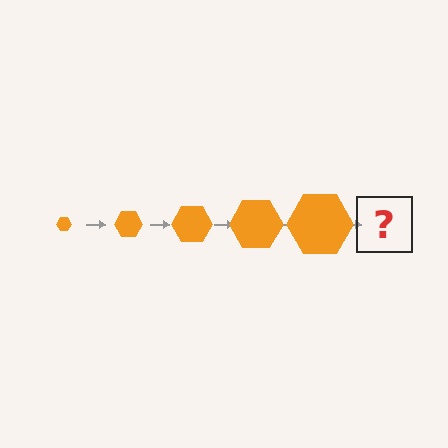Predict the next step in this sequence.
The next step is an orange hexagon, larger than the previous one.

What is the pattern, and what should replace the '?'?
The pattern is that the hexagon gets progressively larger each step. The '?' should be an orange hexagon, larger than the previous one.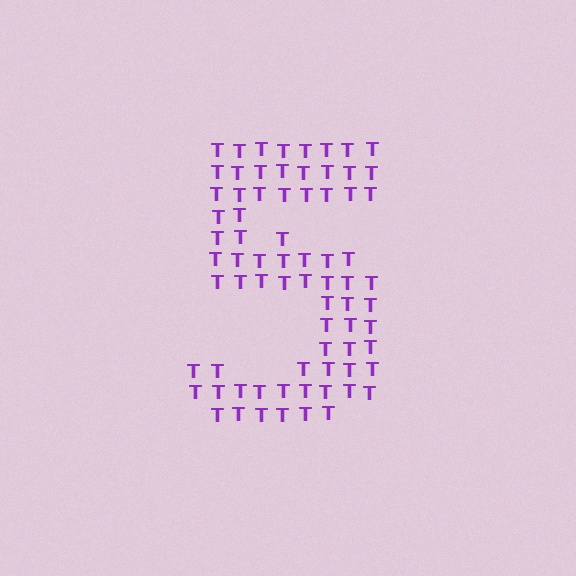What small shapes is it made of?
It is made of small letter T's.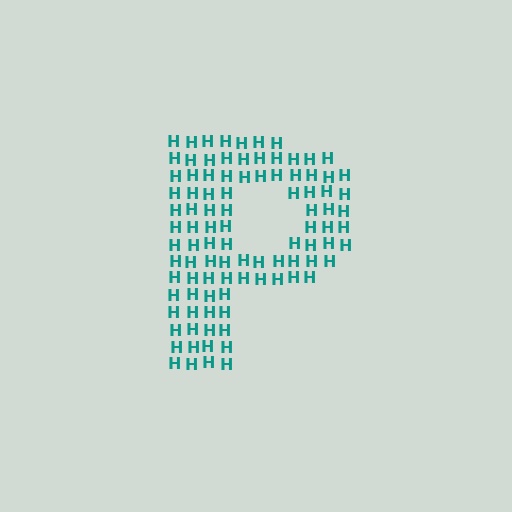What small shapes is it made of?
It is made of small letter H's.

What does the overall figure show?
The overall figure shows the letter P.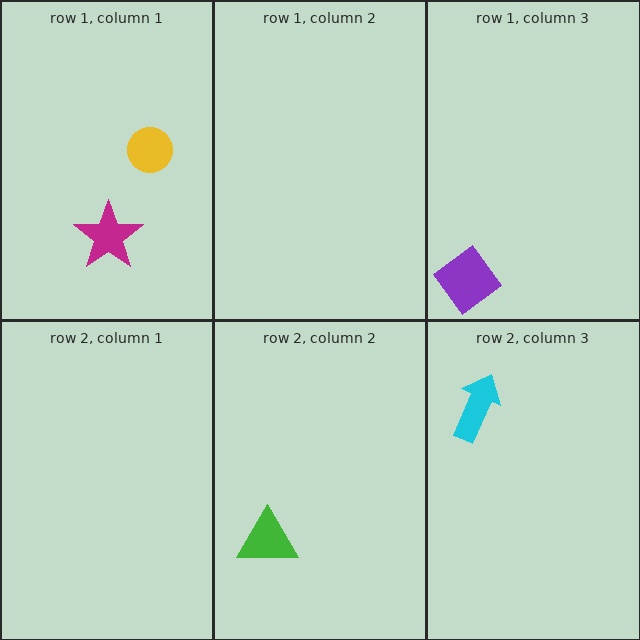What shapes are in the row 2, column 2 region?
The green triangle.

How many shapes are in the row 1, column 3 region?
1.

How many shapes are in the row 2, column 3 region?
1.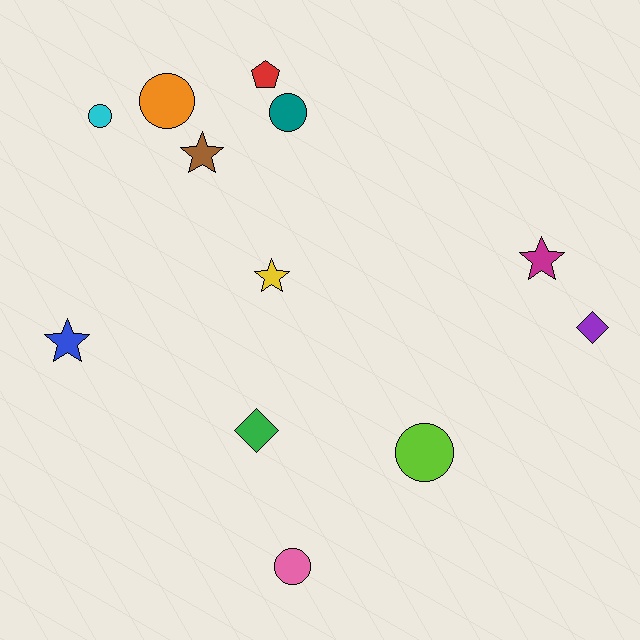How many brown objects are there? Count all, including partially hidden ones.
There is 1 brown object.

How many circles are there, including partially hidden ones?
There are 5 circles.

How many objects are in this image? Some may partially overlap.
There are 12 objects.